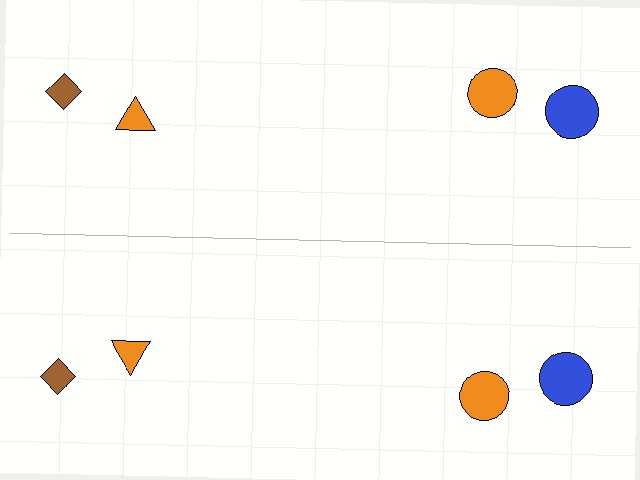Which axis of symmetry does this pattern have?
The pattern has a horizontal axis of symmetry running through the center of the image.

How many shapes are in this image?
There are 8 shapes in this image.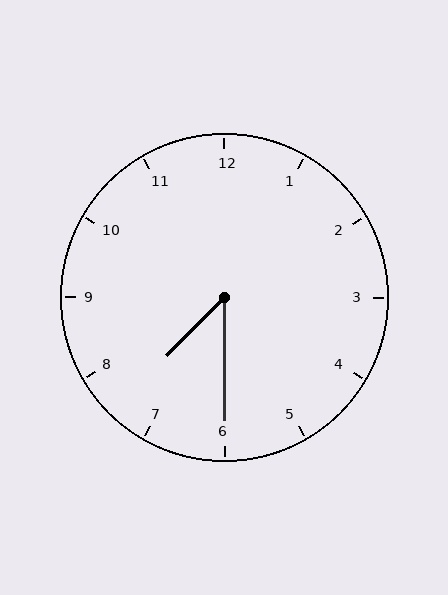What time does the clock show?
7:30.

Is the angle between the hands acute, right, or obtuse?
It is acute.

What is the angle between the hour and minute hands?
Approximately 45 degrees.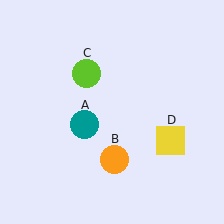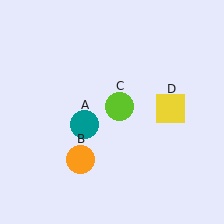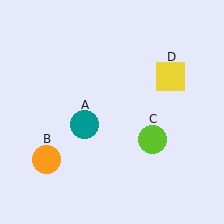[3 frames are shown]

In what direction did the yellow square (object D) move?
The yellow square (object D) moved up.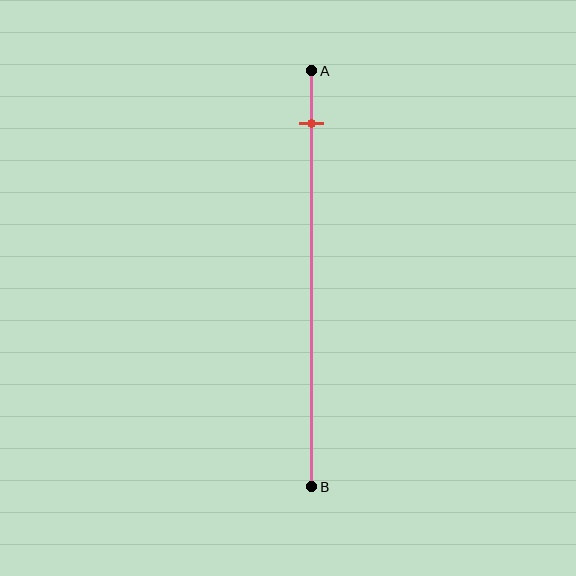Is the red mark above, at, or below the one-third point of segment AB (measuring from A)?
The red mark is above the one-third point of segment AB.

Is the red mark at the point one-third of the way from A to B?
No, the mark is at about 15% from A, not at the 33% one-third point.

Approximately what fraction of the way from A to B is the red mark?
The red mark is approximately 15% of the way from A to B.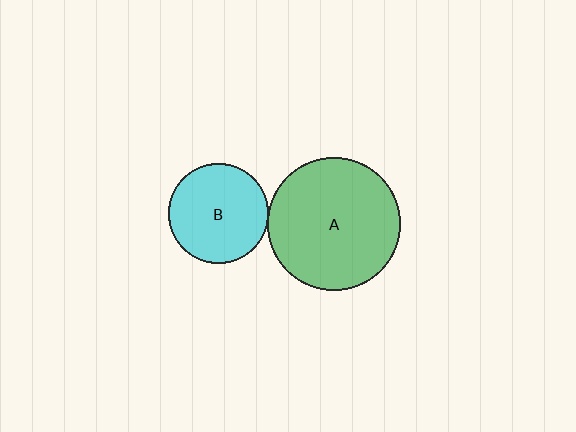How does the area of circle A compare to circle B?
Approximately 1.8 times.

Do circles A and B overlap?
Yes.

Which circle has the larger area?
Circle A (green).